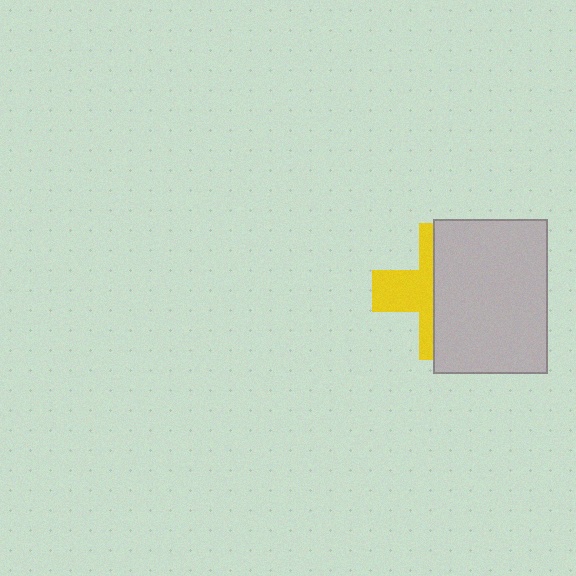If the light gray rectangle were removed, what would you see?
You would see the complete yellow cross.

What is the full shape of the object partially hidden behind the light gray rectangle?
The partially hidden object is a yellow cross.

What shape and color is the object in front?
The object in front is a light gray rectangle.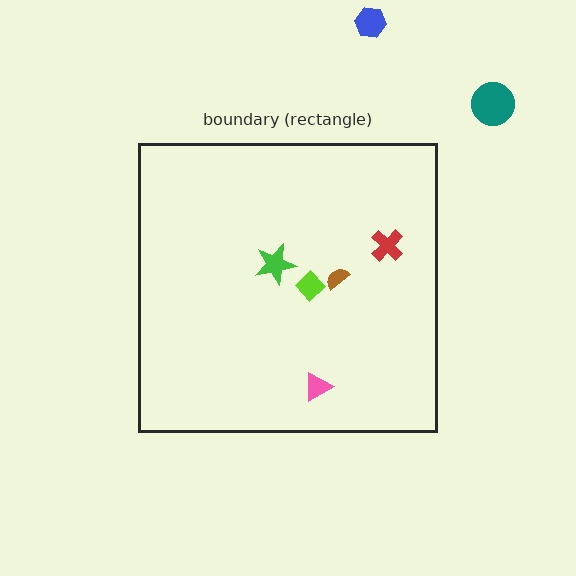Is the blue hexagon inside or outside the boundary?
Outside.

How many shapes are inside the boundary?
5 inside, 2 outside.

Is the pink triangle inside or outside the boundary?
Inside.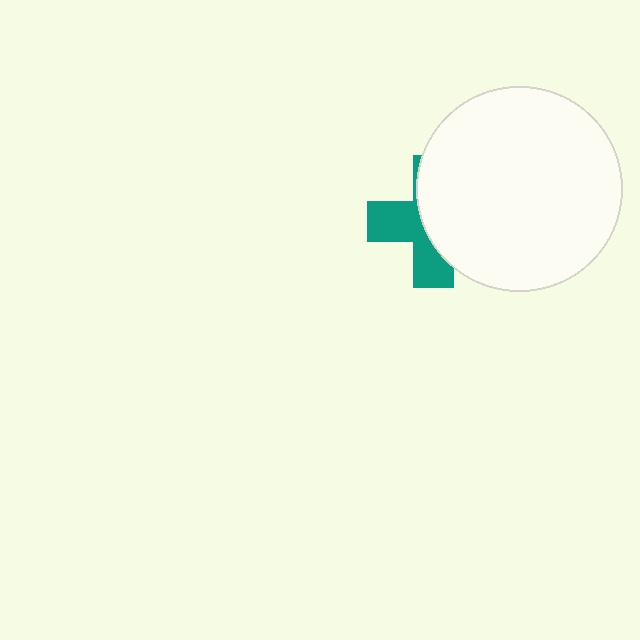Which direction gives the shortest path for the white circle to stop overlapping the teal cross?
Moving right gives the shortest separation.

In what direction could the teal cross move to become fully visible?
The teal cross could move left. That would shift it out from behind the white circle entirely.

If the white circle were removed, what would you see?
You would see the complete teal cross.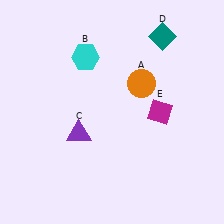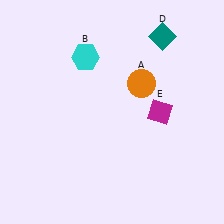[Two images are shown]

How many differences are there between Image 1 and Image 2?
There is 1 difference between the two images.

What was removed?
The purple triangle (C) was removed in Image 2.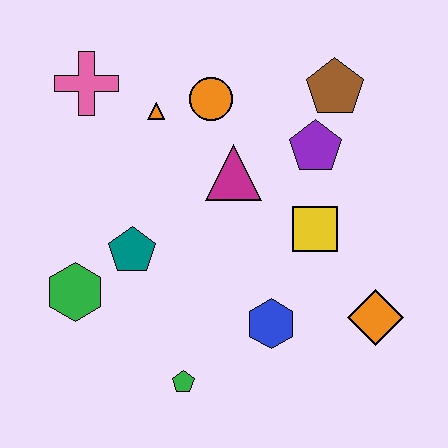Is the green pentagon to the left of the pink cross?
No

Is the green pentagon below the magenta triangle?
Yes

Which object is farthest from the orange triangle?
The orange diamond is farthest from the orange triangle.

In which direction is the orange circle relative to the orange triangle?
The orange circle is to the right of the orange triangle.